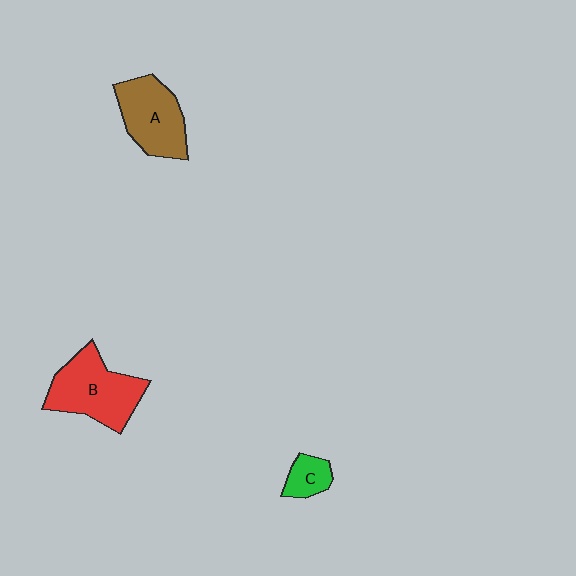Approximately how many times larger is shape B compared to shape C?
Approximately 3.1 times.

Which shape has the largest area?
Shape B (red).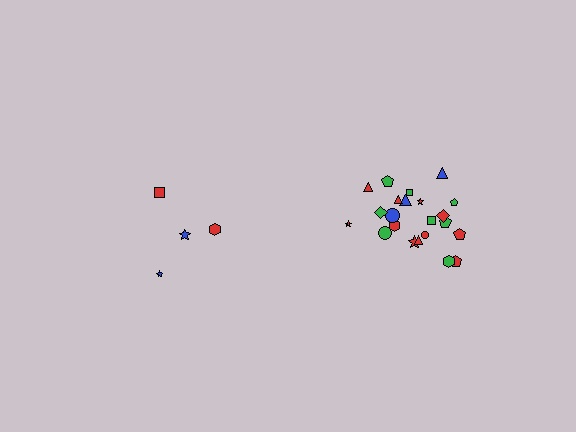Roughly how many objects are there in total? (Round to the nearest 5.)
Roughly 25 objects in total.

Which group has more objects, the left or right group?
The right group.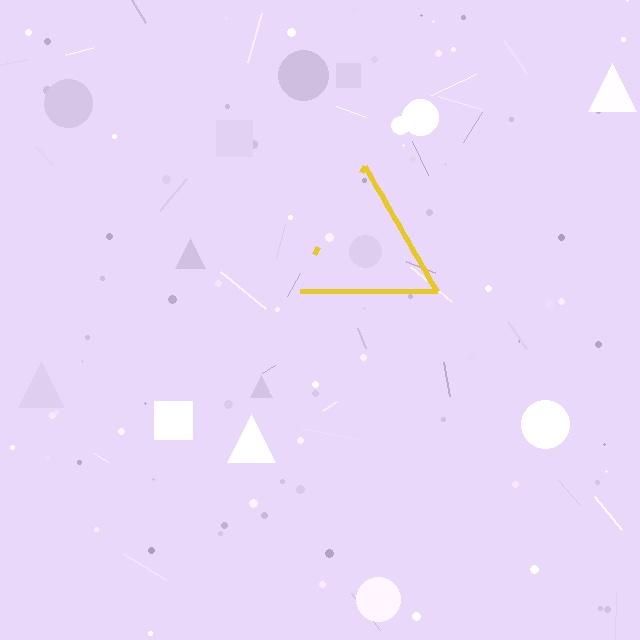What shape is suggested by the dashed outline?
The dashed outline suggests a triangle.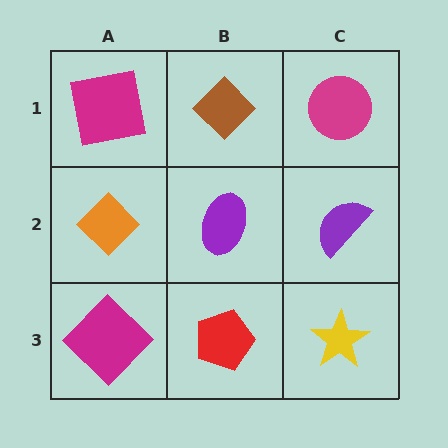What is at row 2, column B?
A purple ellipse.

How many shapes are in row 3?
3 shapes.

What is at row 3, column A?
A magenta diamond.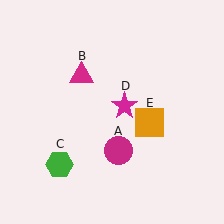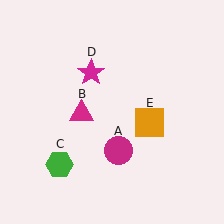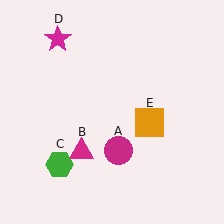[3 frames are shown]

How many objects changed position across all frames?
2 objects changed position: magenta triangle (object B), magenta star (object D).